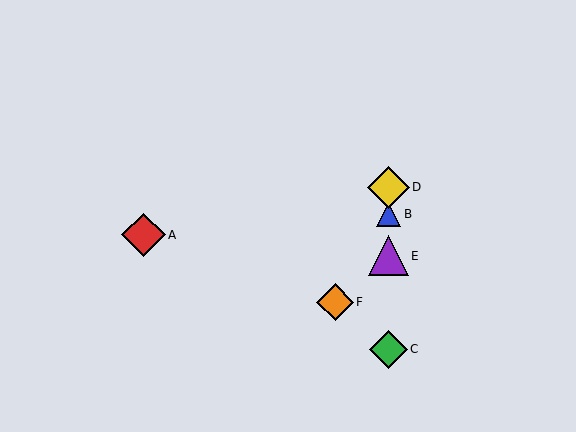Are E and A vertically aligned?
No, E is at x≈388 and A is at x≈143.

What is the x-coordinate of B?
Object B is at x≈388.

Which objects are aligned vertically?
Objects B, C, D, E are aligned vertically.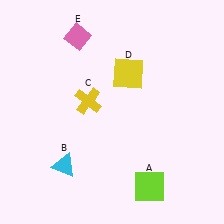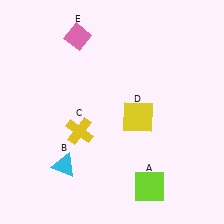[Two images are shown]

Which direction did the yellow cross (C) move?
The yellow cross (C) moved down.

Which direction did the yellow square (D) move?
The yellow square (D) moved down.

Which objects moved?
The objects that moved are: the yellow cross (C), the yellow square (D).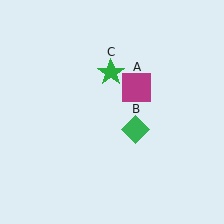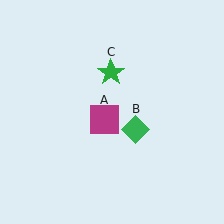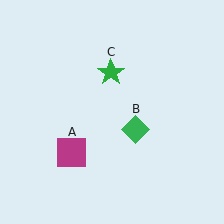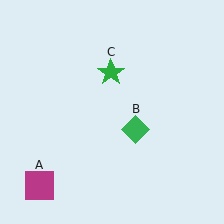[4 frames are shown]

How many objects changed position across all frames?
1 object changed position: magenta square (object A).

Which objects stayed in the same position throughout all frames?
Green diamond (object B) and green star (object C) remained stationary.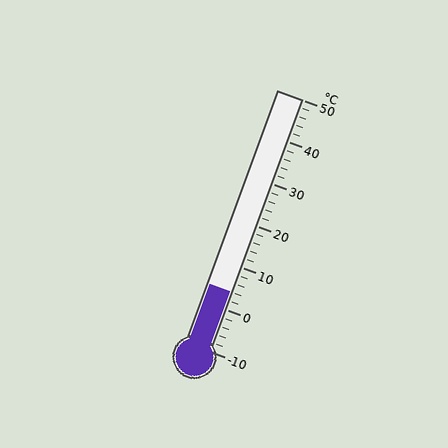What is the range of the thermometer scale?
The thermometer scale ranges from -10°C to 50°C.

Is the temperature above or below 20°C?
The temperature is below 20°C.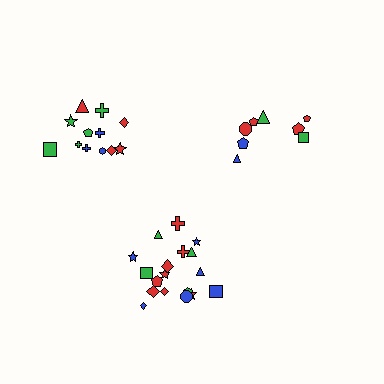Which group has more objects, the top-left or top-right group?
The top-left group.